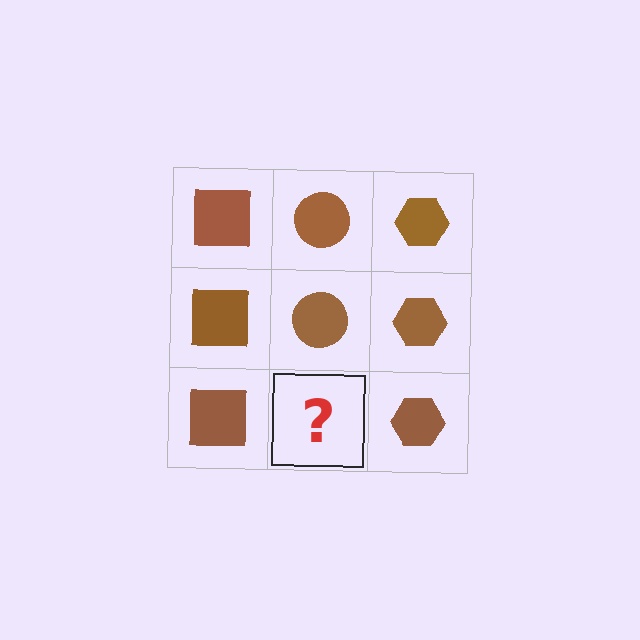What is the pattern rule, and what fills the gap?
The rule is that each column has a consistent shape. The gap should be filled with a brown circle.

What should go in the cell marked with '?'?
The missing cell should contain a brown circle.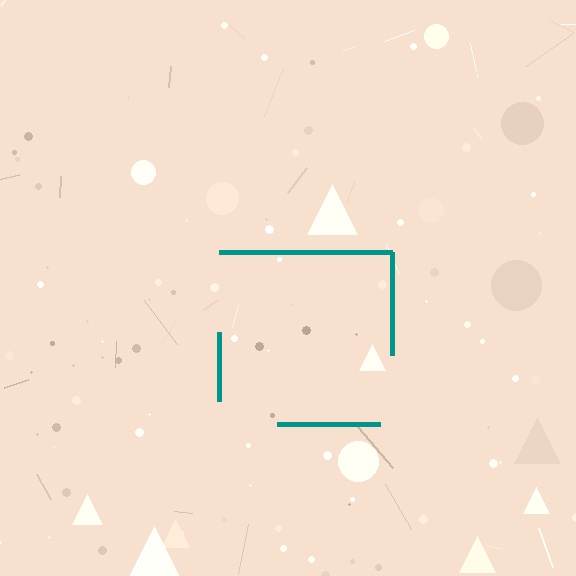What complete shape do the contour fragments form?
The contour fragments form a square.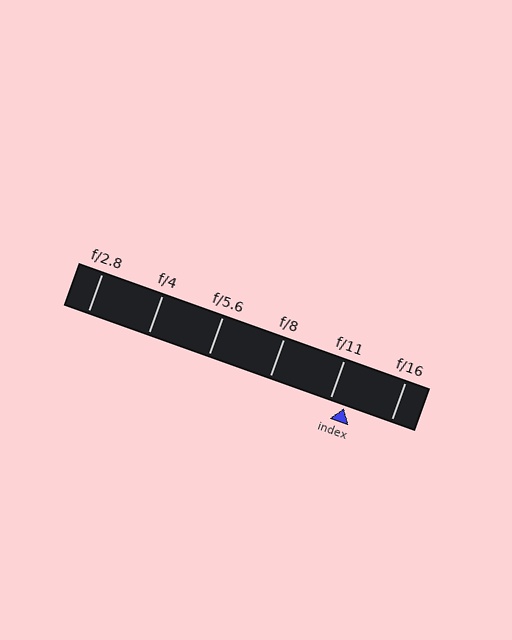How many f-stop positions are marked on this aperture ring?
There are 6 f-stop positions marked.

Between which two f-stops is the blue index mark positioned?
The index mark is between f/11 and f/16.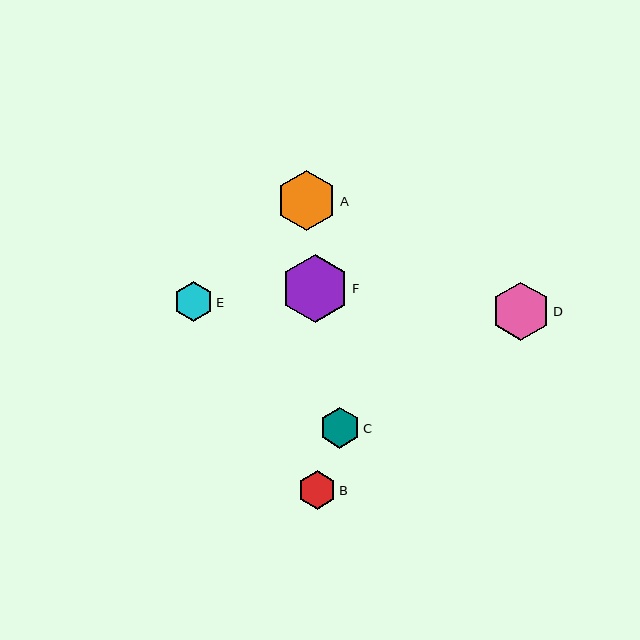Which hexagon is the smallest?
Hexagon B is the smallest with a size of approximately 38 pixels.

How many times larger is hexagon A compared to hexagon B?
Hexagon A is approximately 1.6 times the size of hexagon B.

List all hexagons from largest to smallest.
From largest to smallest: F, A, D, C, E, B.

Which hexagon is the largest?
Hexagon F is the largest with a size of approximately 68 pixels.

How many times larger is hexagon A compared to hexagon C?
Hexagon A is approximately 1.5 times the size of hexagon C.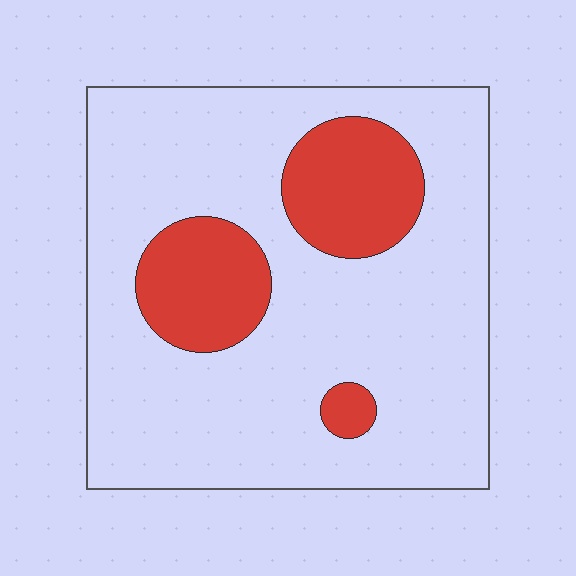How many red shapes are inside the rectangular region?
3.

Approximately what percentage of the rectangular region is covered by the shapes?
Approximately 20%.